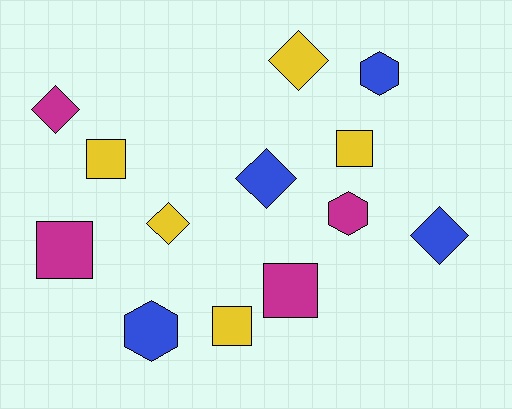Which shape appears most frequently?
Diamond, with 5 objects.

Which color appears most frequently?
Yellow, with 5 objects.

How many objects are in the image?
There are 13 objects.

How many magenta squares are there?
There are 2 magenta squares.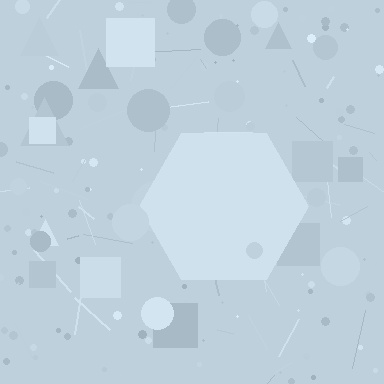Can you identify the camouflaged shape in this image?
The camouflaged shape is a hexagon.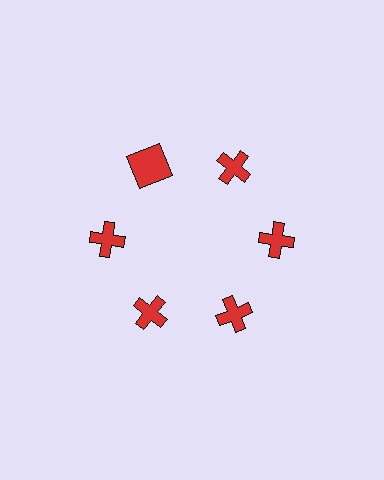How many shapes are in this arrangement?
There are 6 shapes arranged in a ring pattern.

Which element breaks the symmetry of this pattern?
The red square at roughly the 11 o'clock position breaks the symmetry. All other shapes are red crosses.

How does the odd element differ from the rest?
It has a different shape: square instead of cross.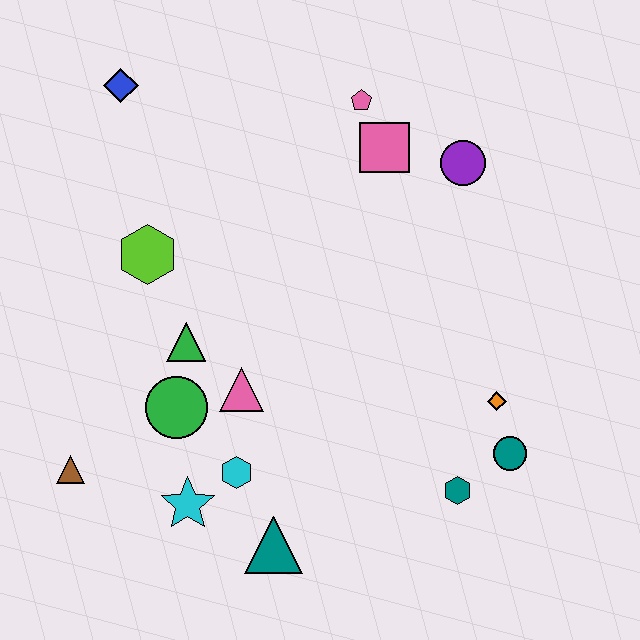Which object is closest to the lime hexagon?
The green triangle is closest to the lime hexagon.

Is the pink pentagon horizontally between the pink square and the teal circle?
No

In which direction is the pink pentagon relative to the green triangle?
The pink pentagon is above the green triangle.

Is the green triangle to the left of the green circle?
No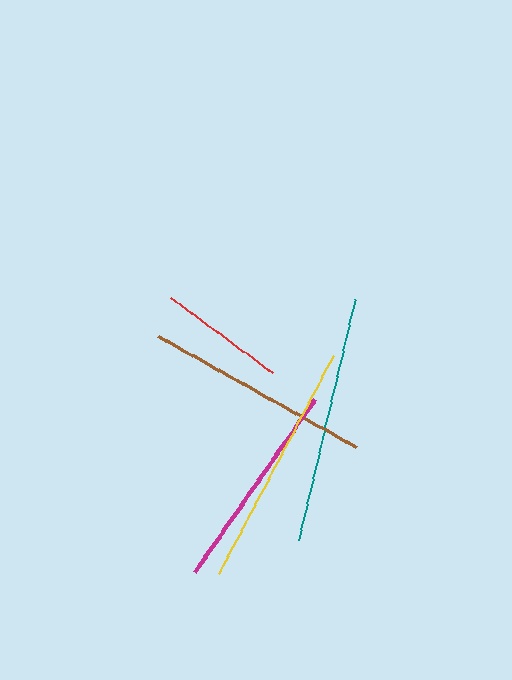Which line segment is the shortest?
The red line is the shortest at approximately 126 pixels.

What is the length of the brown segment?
The brown segment is approximately 227 pixels long.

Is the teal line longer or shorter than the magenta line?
The teal line is longer than the magenta line.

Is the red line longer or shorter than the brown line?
The brown line is longer than the red line.